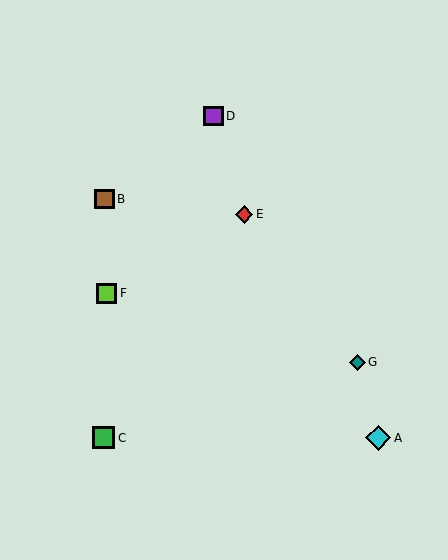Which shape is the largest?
The cyan diamond (labeled A) is the largest.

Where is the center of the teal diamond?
The center of the teal diamond is at (357, 362).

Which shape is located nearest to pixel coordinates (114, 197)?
The brown square (labeled B) at (104, 199) is nearest to that location.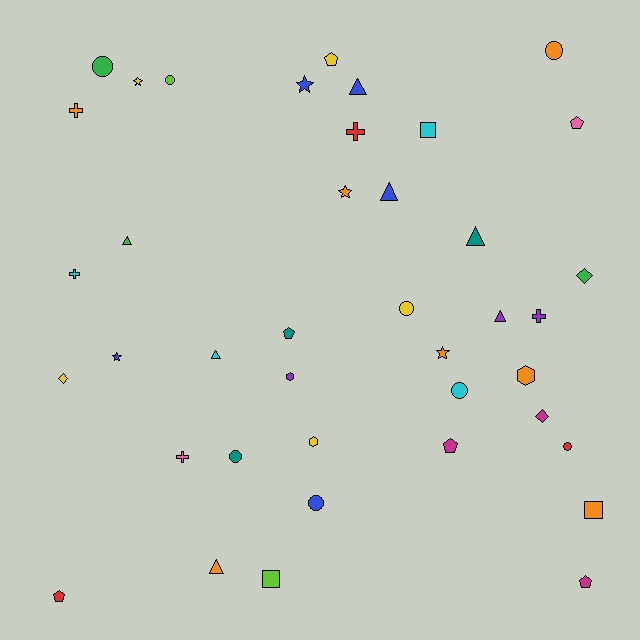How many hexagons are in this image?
There are 3 hexagons.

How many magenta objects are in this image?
There are 3 magenta objects.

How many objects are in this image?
There are 40 objects.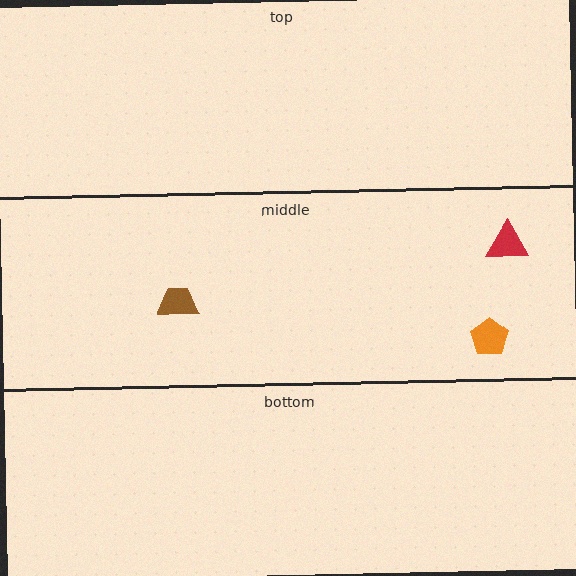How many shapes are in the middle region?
3.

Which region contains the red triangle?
The middle region.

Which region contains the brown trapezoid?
The middle region.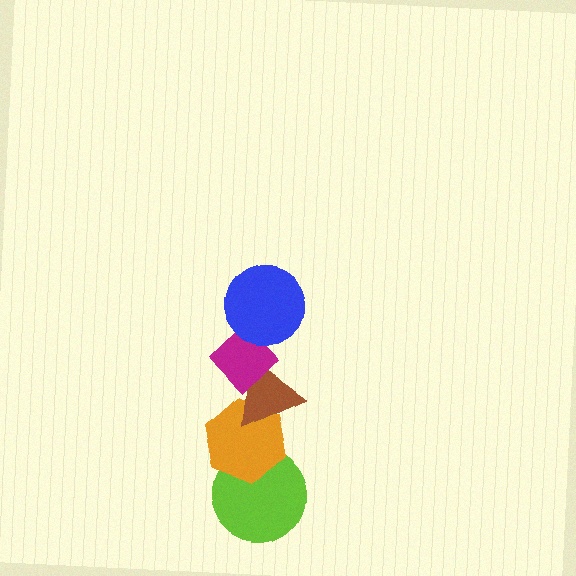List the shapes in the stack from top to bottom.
From top to bottom: the blue circle, the magenta diamond, the brown triangle, the orange hexagon, the lime circle.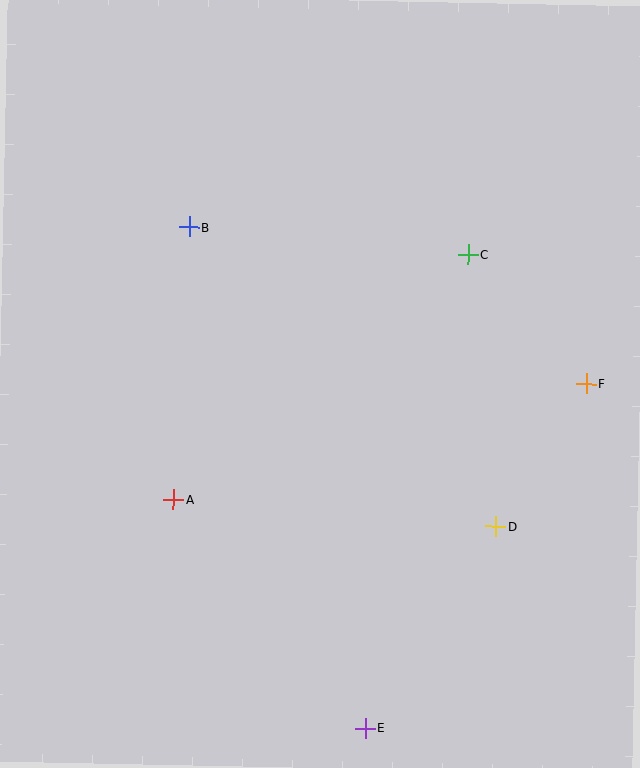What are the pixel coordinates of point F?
Point F is at (586, 383).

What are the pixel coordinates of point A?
Point A is at (173, 500).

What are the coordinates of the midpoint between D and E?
The midpoint between D and E is at (431, 627).